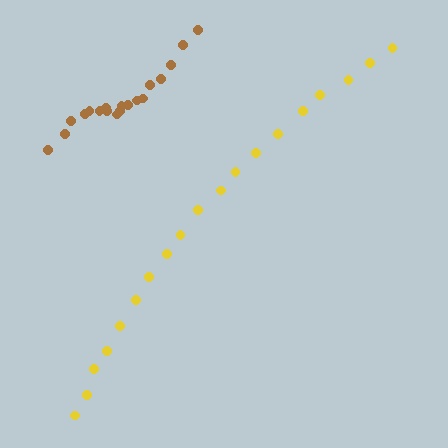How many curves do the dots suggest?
There are 2 distinct paths.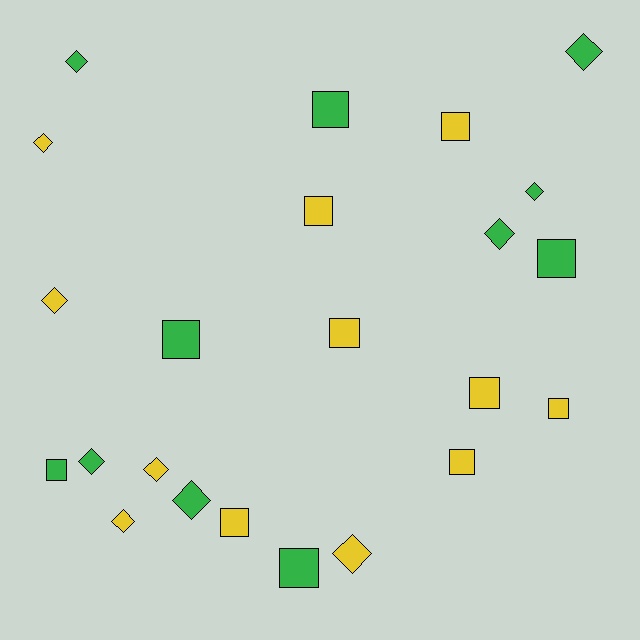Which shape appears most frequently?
Square, with 12 objects.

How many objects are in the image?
There are 23 objects.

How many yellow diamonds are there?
There are 5 yellow diamonds.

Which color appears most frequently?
Yellow, with 12 objects.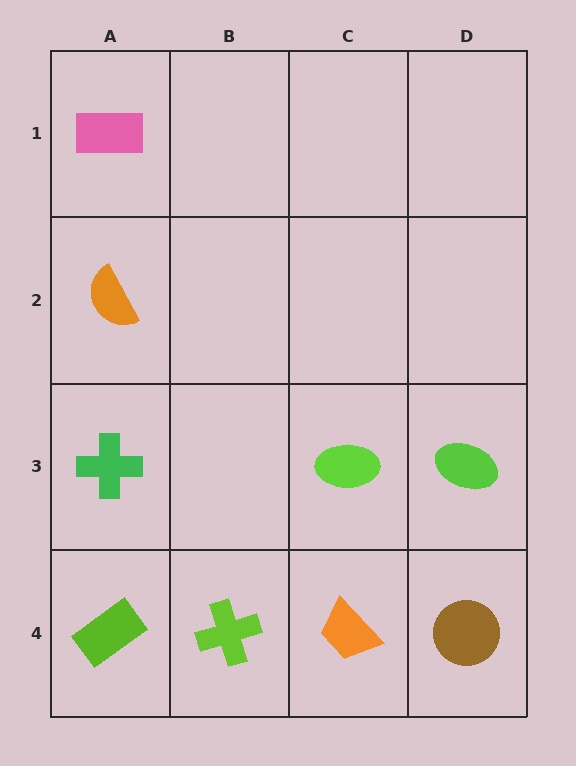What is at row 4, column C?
An orange trapezoid.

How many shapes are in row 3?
3 shapes.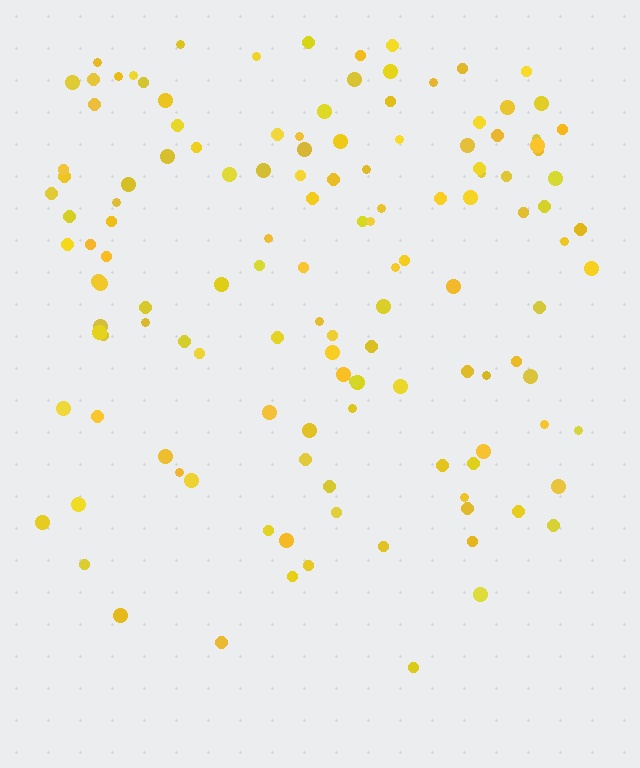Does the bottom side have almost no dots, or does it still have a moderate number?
Still a moderate number, just noticeably fewer than the top.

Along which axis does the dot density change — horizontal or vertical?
Vertical.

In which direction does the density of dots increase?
From bottom to top, with the top side densest.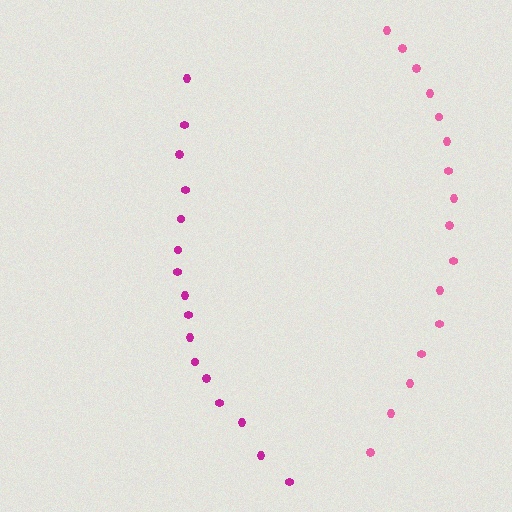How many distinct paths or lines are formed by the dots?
There are 2 distinct paths.